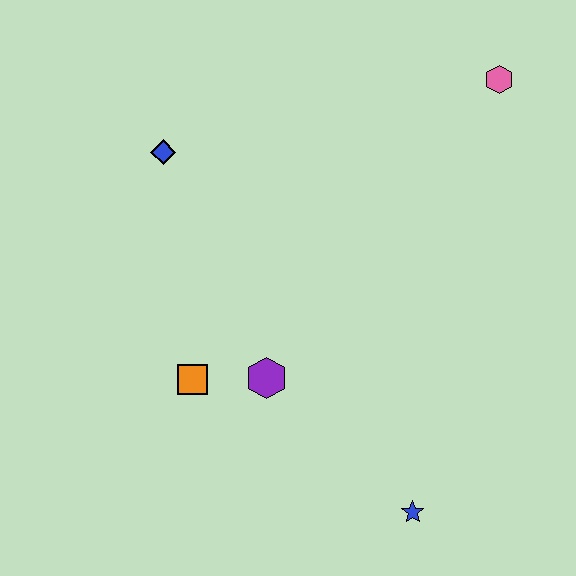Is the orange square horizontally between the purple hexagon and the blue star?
No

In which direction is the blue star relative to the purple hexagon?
The blue star is to the right of the purple hexagon.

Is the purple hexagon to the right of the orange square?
Yes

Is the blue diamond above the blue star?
Yes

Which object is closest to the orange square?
The purple hexagon is closest to the orange square.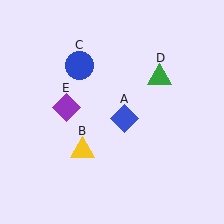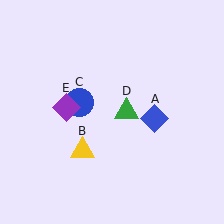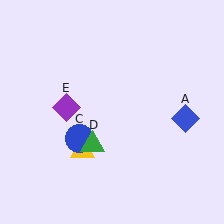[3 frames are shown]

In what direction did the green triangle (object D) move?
The green triangle (object D) moved down and to the left.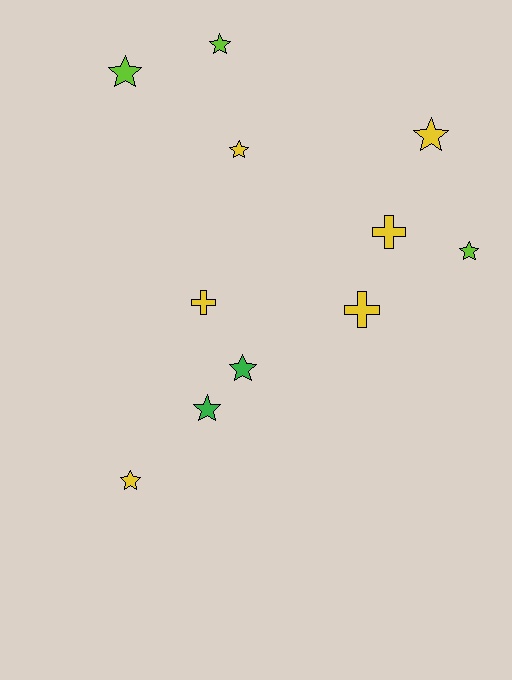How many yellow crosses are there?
There are 3 yellow crosses.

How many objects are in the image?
There are 11 objects.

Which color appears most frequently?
Yellow, with 6 objects.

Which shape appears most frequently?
Star, with 8 objects.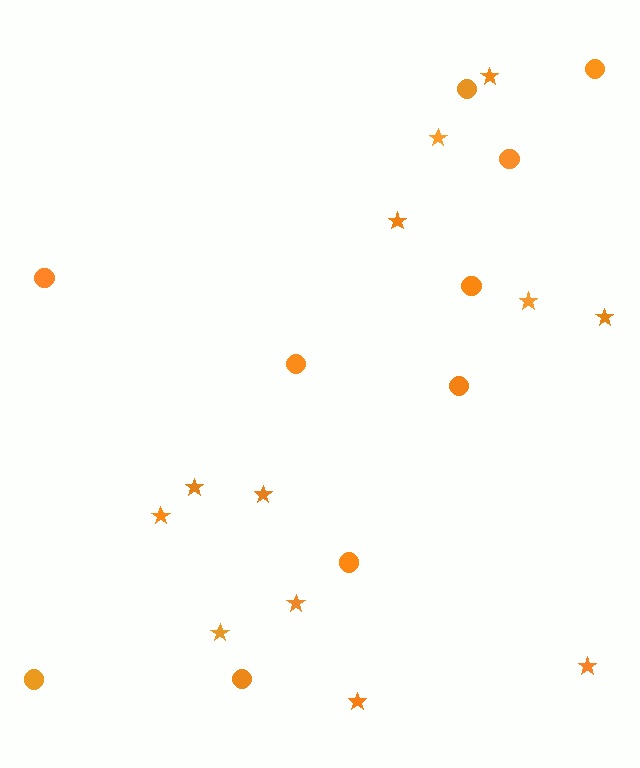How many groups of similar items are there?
There are 2 groups: one group of stars (12) and one group of circles (10).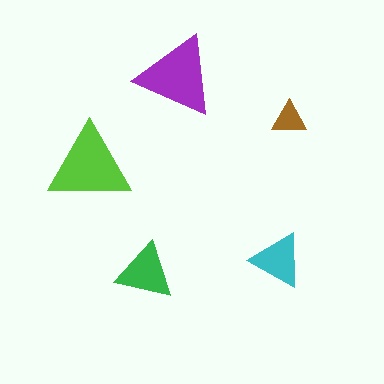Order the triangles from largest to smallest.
the lime one, the purple one, the green one, the cyan one, the brown one.